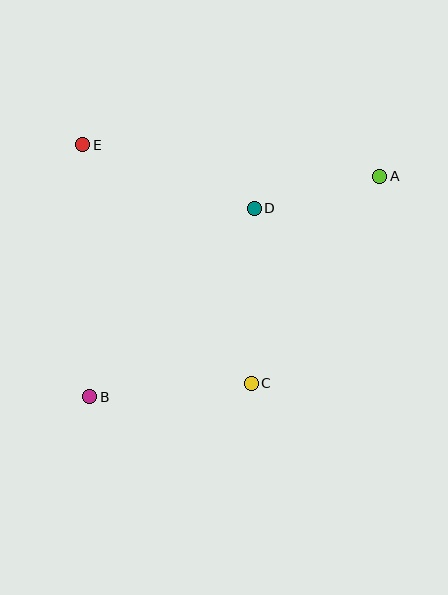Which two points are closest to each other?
Points A and D are closest to each other.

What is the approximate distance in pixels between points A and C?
The distance between A and C is approximately 243 pixels.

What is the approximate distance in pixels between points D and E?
The distance between D and E is approximately 183 pixels.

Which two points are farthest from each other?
Points A and B are farthest from each other.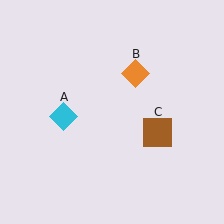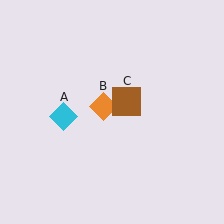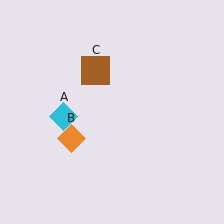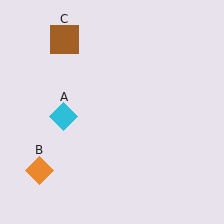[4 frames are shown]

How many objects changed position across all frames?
2 objects changed position: orange diamond (object B), brown square (object C).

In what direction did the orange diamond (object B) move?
The orange diamond (object B) moved down and to the left.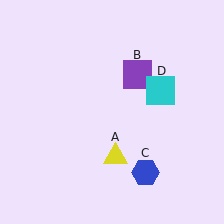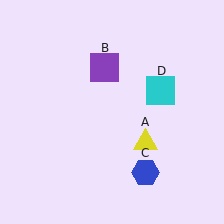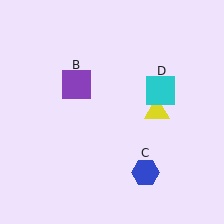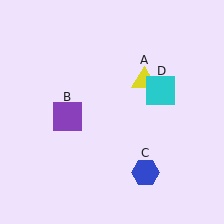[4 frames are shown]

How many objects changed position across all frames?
2 objects changed position: yellow triangle (object A), purple square (object B).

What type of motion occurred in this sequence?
The yellow triangle (object A), purple square (object B) rotated counterclockwise around the center of the scene.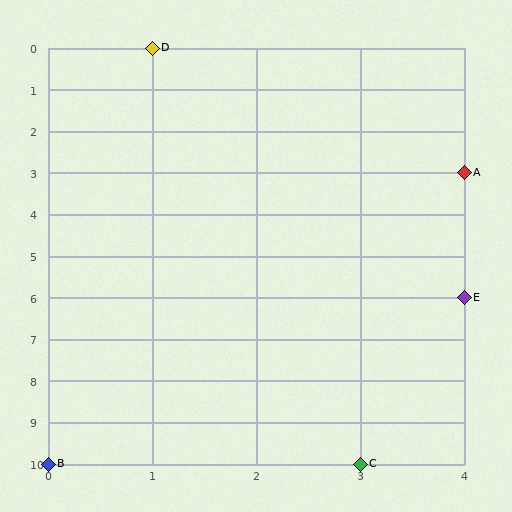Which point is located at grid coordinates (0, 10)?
Point B is at (0, 10).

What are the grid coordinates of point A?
Point A is at grid coordinates (4, 3).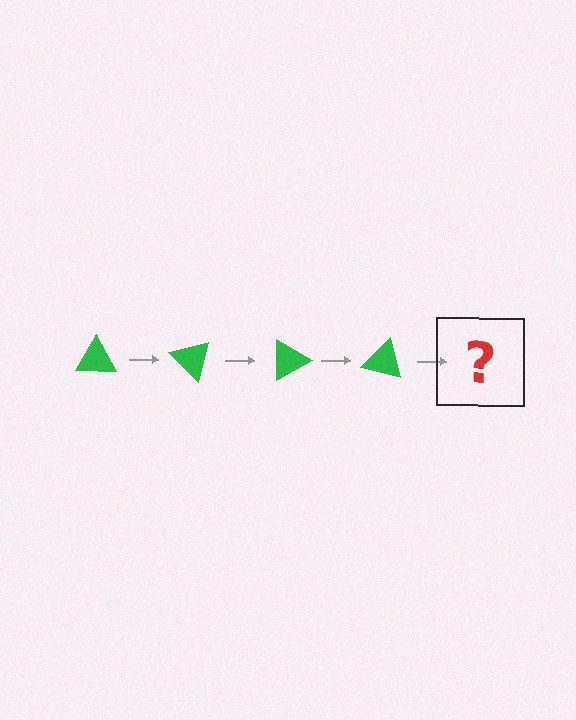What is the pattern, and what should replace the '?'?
The pattern is that the triangle rotates 45 degrees each step. The '?' should be a green triangle rotated 180 degrees.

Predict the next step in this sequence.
The next step is a green triangle rotated 180 degrees.